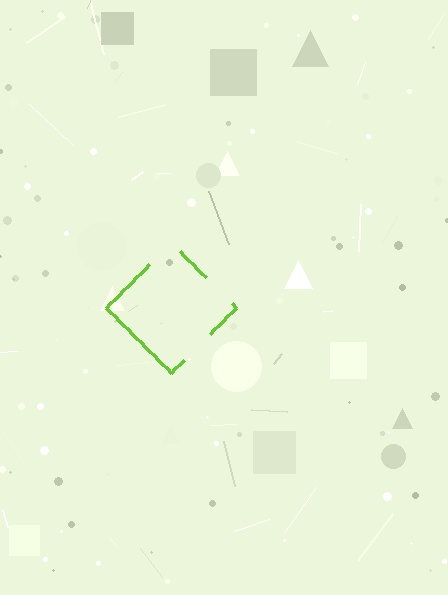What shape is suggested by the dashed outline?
The dashed outline suggests a diamond.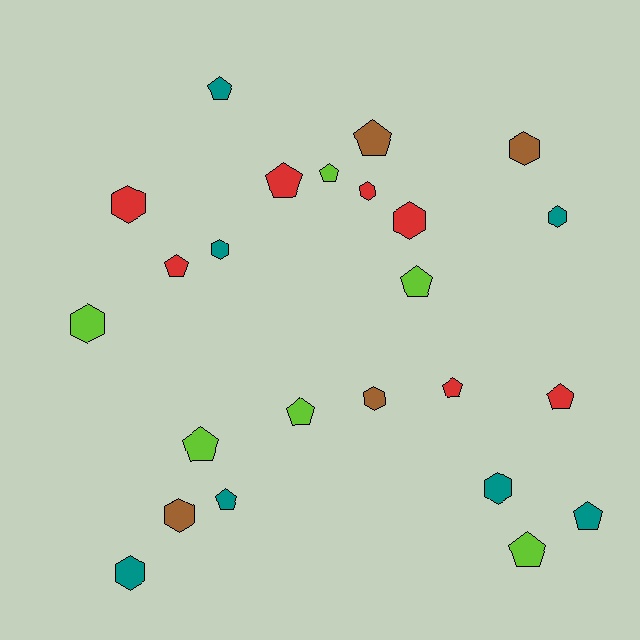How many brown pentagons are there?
There is 1 brown pentagon.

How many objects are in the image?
There are 24 objects.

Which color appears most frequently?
Red, with 7 objects.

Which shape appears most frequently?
Pentagon, with 13 objects.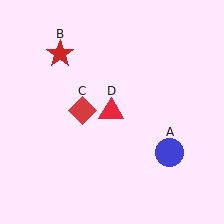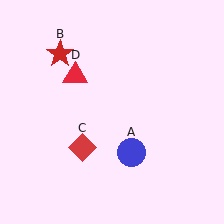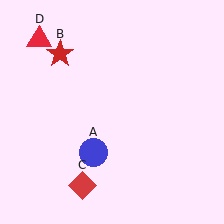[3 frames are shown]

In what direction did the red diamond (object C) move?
The red diamond (object C) moved down.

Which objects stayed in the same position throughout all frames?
Red star (object B) remained stationary.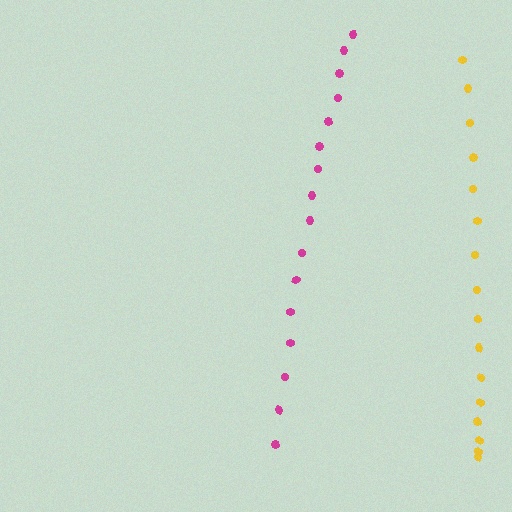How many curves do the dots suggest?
There are 2 distinct paths.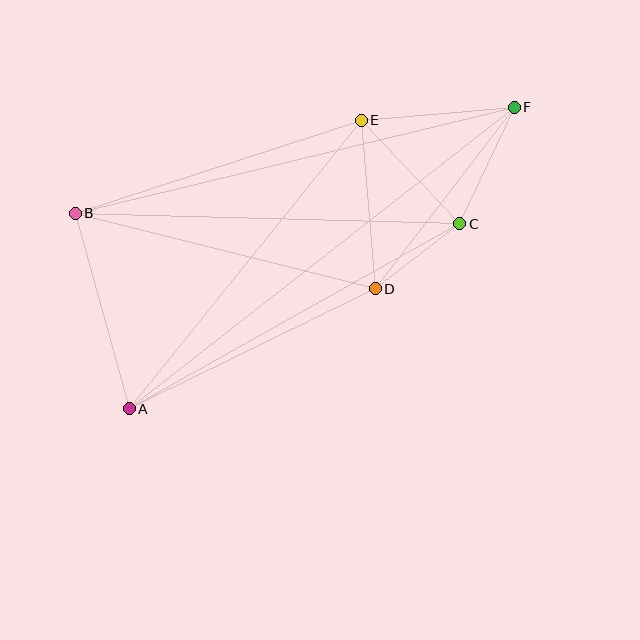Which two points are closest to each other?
Points C and D are closest to each other.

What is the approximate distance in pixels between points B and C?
The distance between B and C is approximately 385 pixels.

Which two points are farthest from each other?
Points A and F are farthest from each other.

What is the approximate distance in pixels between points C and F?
The distance between C and F is approximately 129 pixels.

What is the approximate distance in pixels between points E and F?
The distance between E and F is approximately 154 pixels.